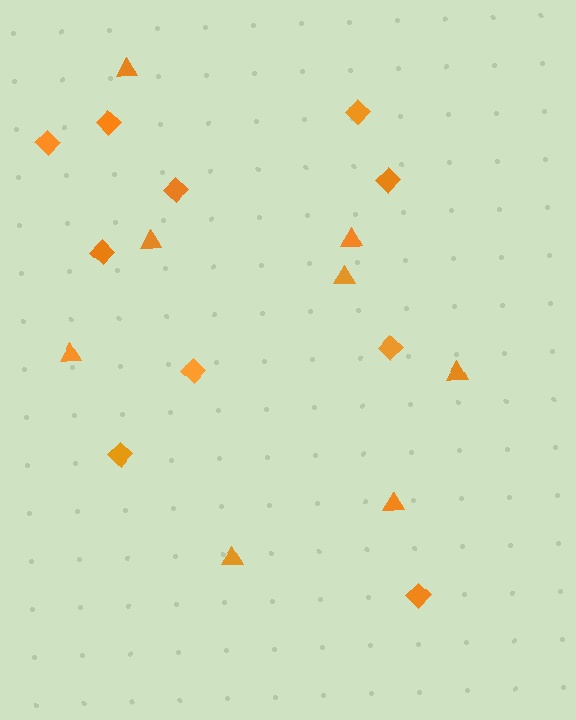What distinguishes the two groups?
There are 2 groups: one group of triangles (8) and one group of diamonds (10).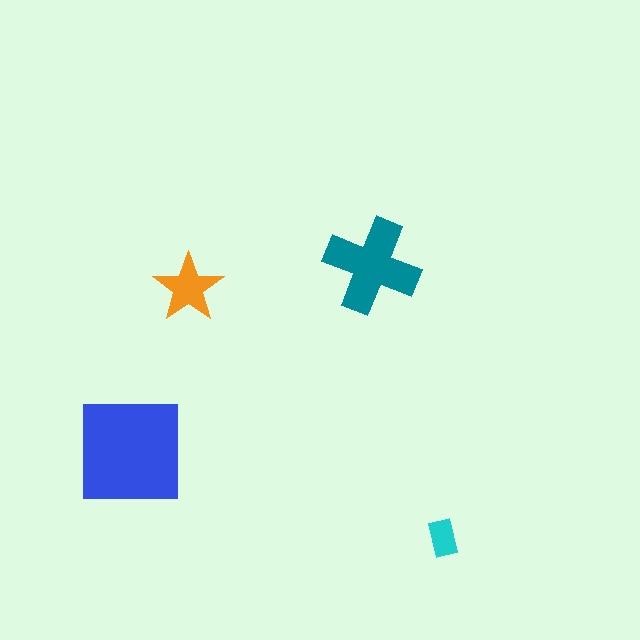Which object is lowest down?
The cyan rectangle is bottommost.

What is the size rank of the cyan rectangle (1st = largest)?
4th.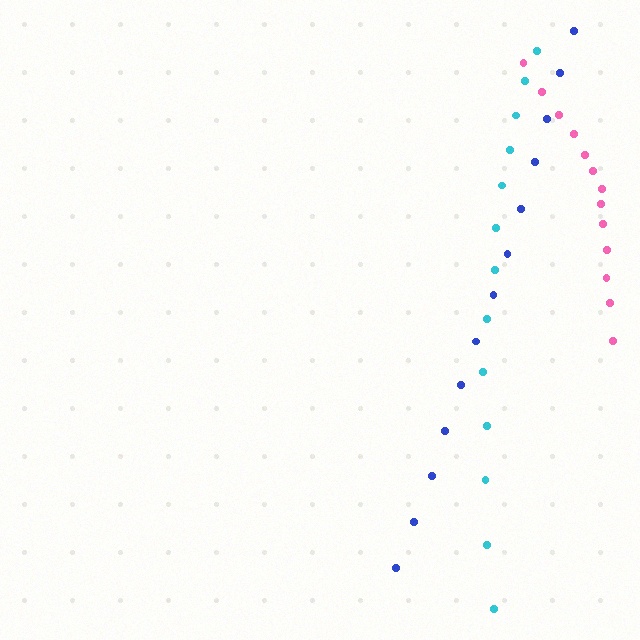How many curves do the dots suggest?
There are 3 distinct paths.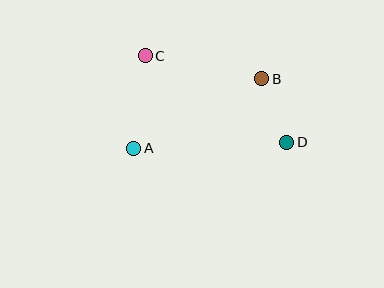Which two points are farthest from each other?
Points C and D are farthest from each other.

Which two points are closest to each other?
Points B and D are closest to each other.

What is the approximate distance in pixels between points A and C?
The distance between A and C is approximately 93 pixels.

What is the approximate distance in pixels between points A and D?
The distance between A and D is approximately 153 pixels.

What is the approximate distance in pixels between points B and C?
The distance between B and C is approximately 119 pixels.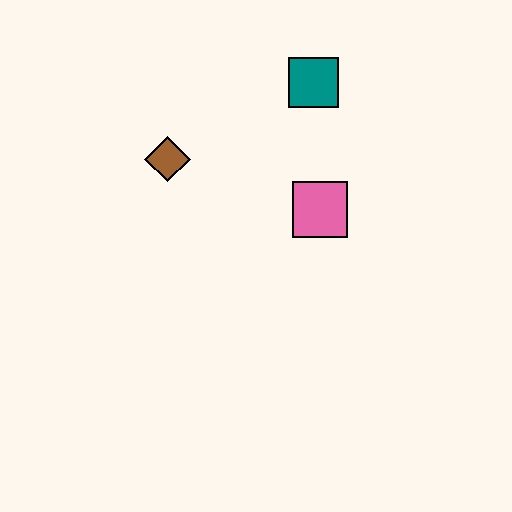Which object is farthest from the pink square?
The brown diamond is farthest from the pink square.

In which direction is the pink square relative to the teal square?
The pink square is below the teal square.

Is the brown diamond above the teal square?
No